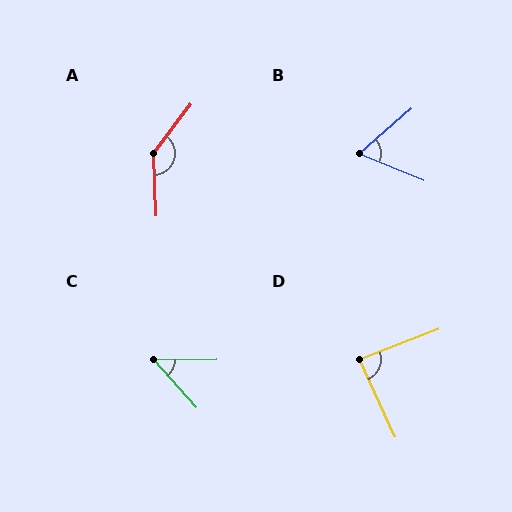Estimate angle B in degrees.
Approximately 63 degrees.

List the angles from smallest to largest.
C (49°), B (63°), D (86°), A (140°).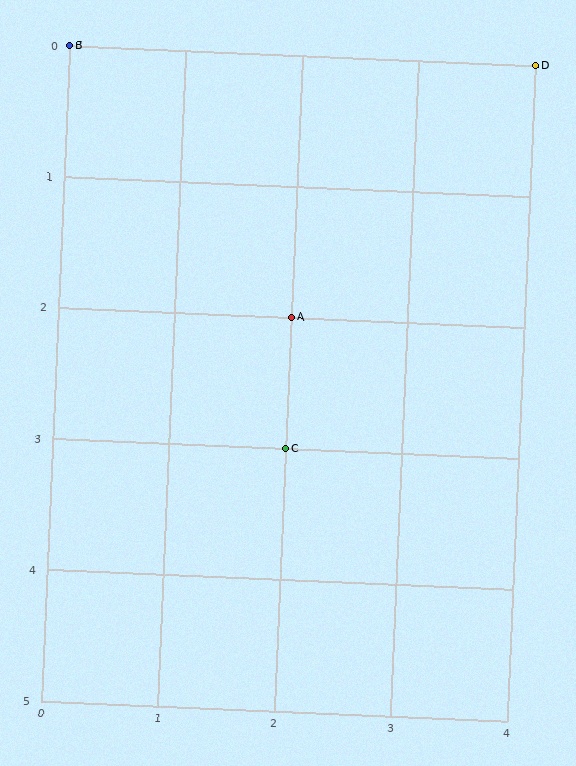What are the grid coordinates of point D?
Point D is at grid coordinates (4, 0).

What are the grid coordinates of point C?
Point C is at grid coordinates (2, 3).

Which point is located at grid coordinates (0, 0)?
Point B is at (0, 0).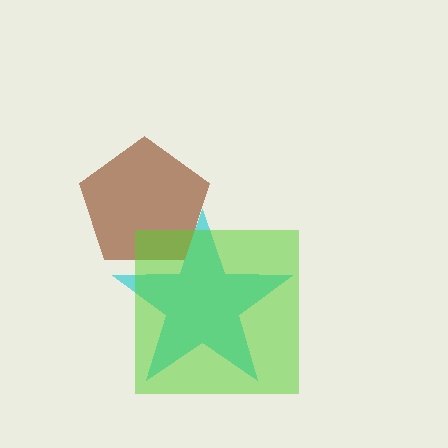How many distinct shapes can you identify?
There are 3 distinct shapes: a cyan star, a brown pentagon, a lime square.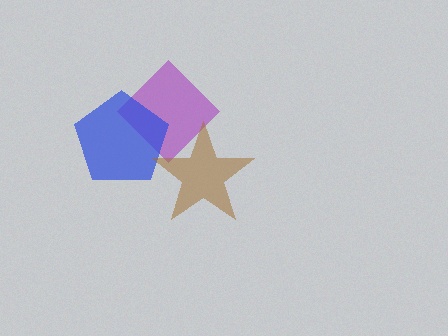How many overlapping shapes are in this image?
There are 3 overlapping shapes in the image.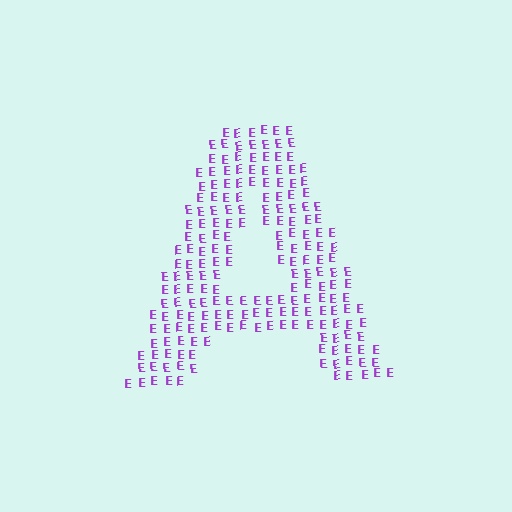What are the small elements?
The small elements are letter E's.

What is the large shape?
The large shape is the letter A.